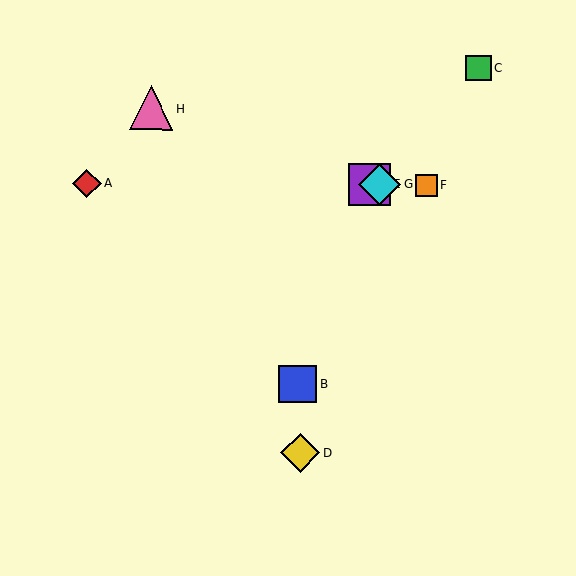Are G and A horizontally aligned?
Yes, both are at y≈185.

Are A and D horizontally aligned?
No, A is at y≈183 and D is at y≈453.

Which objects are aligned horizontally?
Objects A, E, F, G are aligned horizontally.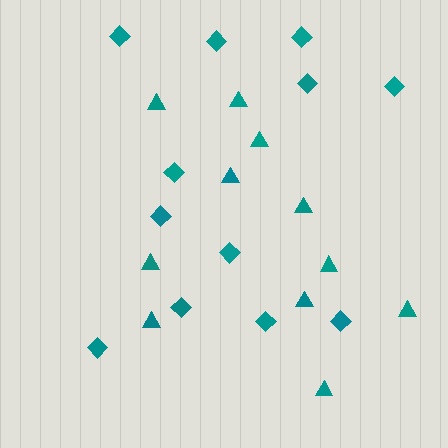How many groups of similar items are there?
There are 2 groups: one group of triangles (11) and one group of diamonds (12).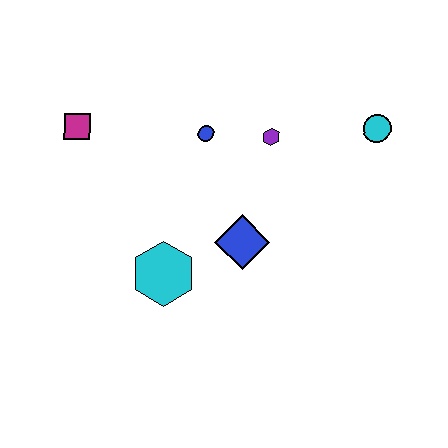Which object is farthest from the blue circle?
The cyan circle is farthest from the blue circle.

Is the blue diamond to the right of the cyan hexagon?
Yes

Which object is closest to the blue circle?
The purple hexagon is closest to the blue circle.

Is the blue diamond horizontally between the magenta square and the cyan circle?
Yes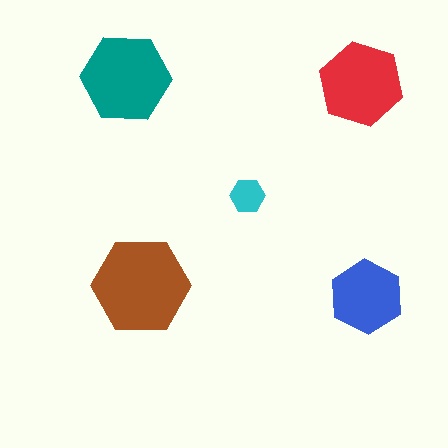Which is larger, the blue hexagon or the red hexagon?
The red one.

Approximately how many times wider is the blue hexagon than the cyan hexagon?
About 2 times wider.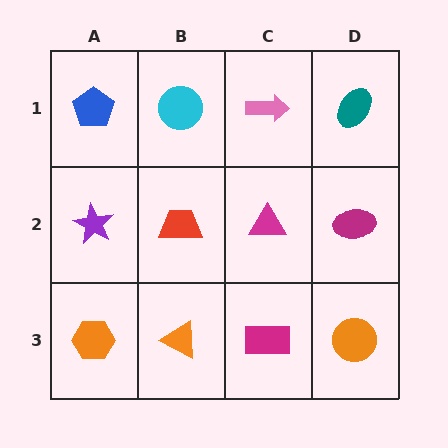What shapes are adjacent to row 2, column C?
A pink arrow (row 1, column C), a magenta rectangle (row 3, column C), a red trapezoid (row 2, column B), a magenta ellipse (row 2, column D).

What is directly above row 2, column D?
A teal ellipse.